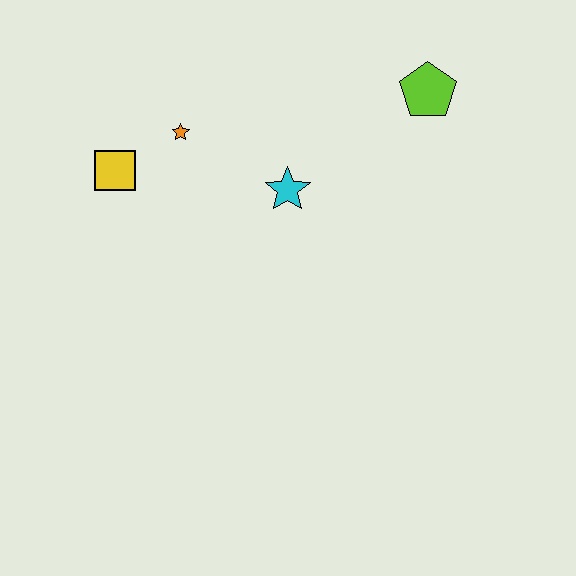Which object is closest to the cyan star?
The orange star is closest to the cyan star.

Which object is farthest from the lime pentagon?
The yellow square is farthest from the lime pentagon.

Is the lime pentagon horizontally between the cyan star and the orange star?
No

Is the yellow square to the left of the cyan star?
Yes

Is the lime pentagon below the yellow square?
No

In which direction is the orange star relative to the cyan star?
The orange star is to the left of the cyan star.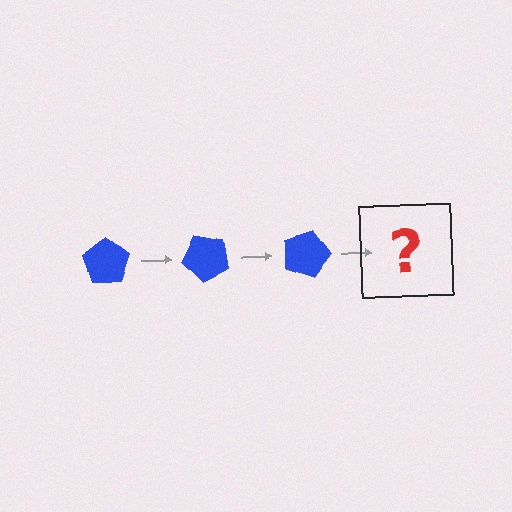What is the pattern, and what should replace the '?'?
The pattern is that the pentagon rotates 45 degrees each step. The '?' should be a blue pentagon rotated 135 degrees.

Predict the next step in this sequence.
The next step is a blue pentagon rotated 135 degrees.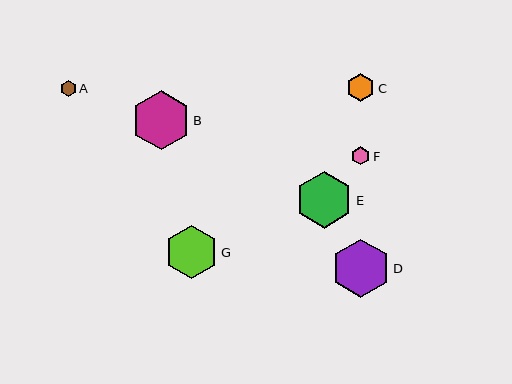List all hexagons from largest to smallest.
From largest to smallest: B, D, E, G, C, F, A.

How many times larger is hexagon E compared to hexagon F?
Hexagon E is approximately 3.1 times the size of hexagon F.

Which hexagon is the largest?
Hexagon B is the largest with a size of approximately 59 pixels.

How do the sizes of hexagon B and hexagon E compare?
Hexagon B and hexagon E are approximately the same size.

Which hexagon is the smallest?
Hexagon A is the smallest with a size of approximately 16 pixels.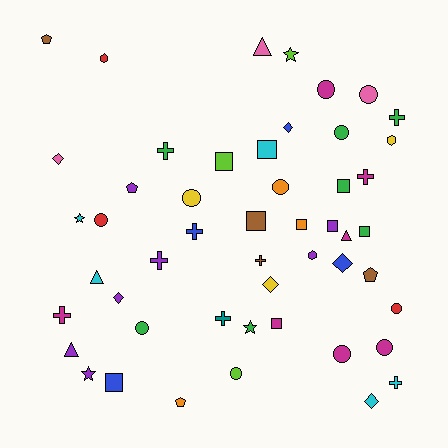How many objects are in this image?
There are 50 objects.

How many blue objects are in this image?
There are 4 blue objects.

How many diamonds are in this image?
There are 6 diamonds.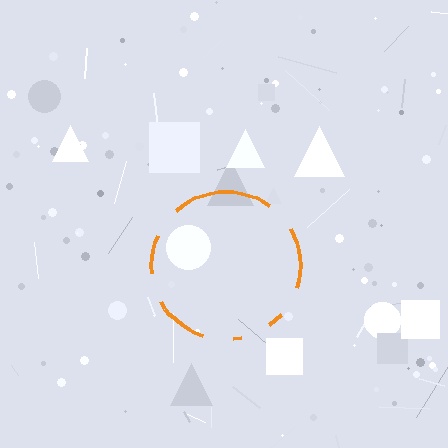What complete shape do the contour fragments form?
The contour fragments form a circle.